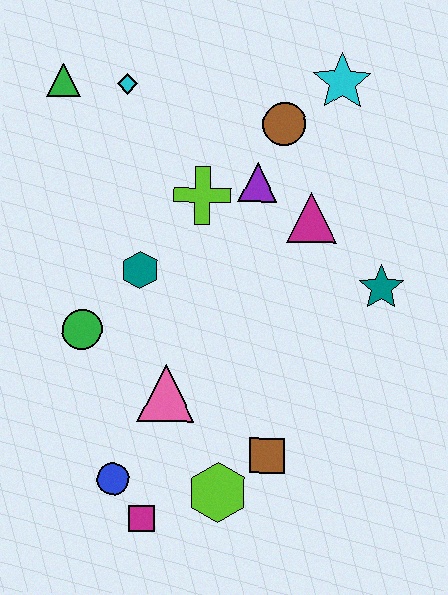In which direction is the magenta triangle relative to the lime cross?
The magenta triangle is to the right of the lime cross.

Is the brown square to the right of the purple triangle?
Yes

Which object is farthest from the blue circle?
The cyan star is farthest from the blue circle.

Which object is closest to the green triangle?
The cyan diamond is closest to the green triangle.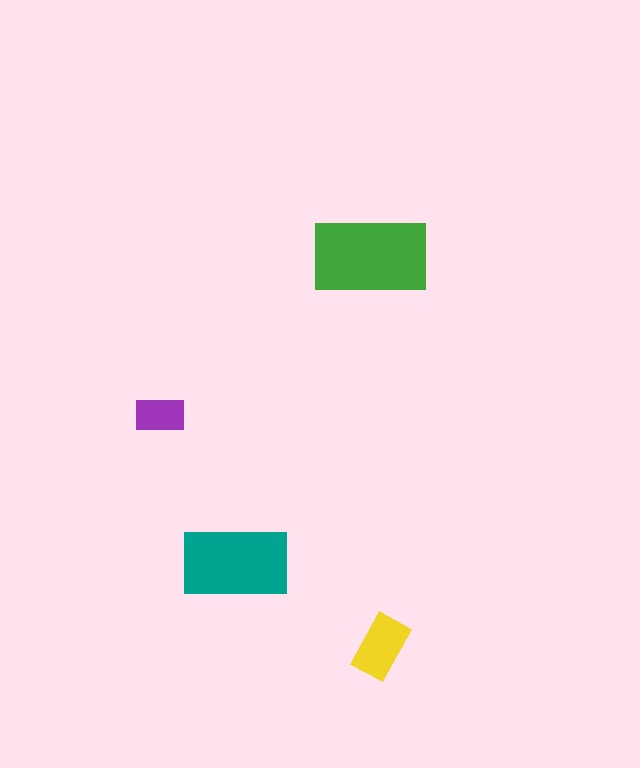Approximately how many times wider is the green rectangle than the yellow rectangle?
About 2 times wider.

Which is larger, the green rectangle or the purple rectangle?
The green one.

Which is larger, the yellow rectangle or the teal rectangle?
The teal one.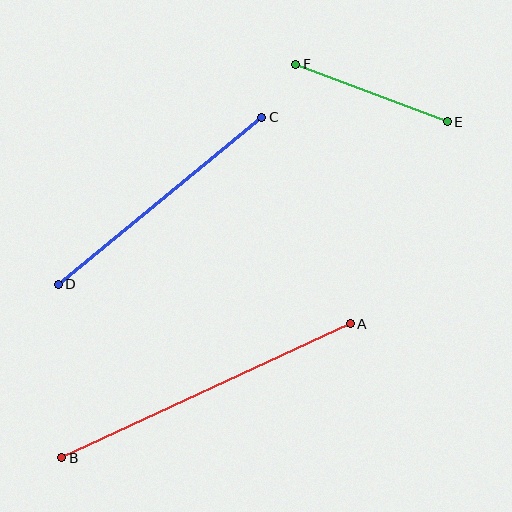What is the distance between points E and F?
The distance is approximately 162 pixels.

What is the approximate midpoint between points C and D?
The midpoint is at approximately (160, 201) pixels.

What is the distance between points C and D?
The distance is approximately 263 pixels.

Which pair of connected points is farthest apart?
Points A and B are farthest apart.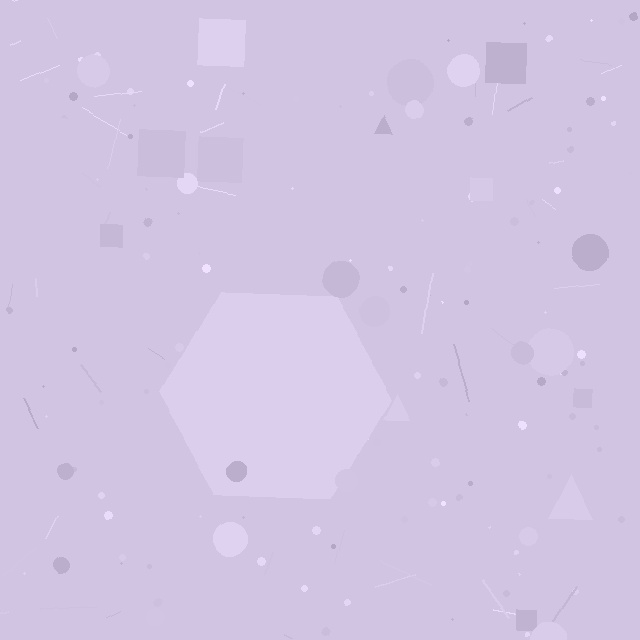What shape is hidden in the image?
A hexagon is hidden in the image.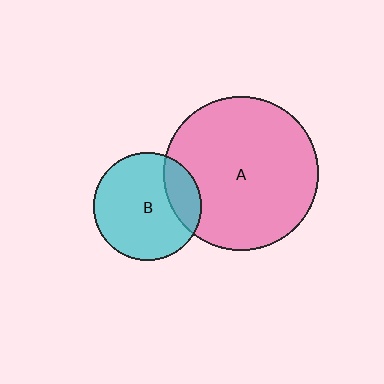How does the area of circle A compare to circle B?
Approximately 2.0 times.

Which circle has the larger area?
Circle A (pink).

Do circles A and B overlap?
Yes.